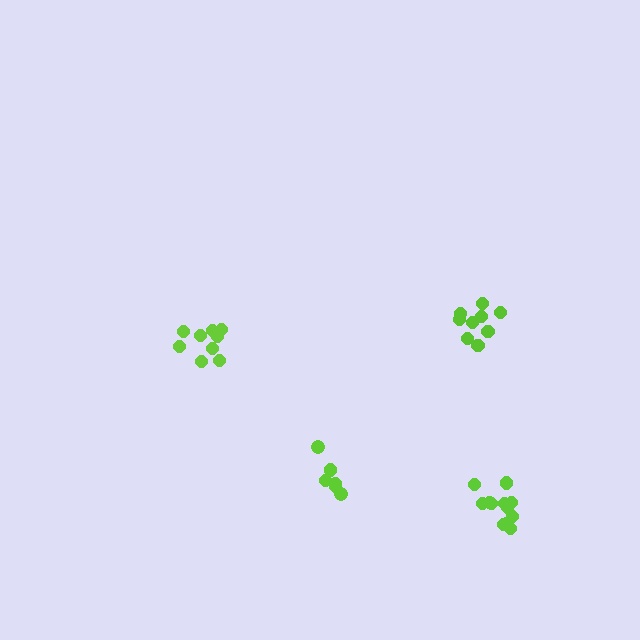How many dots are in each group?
Group 1: 6 dots, Group 2: 9 dots, Group 3: 12 dots, Group 4: 9 dots (36 total).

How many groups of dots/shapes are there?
There are 4 groups.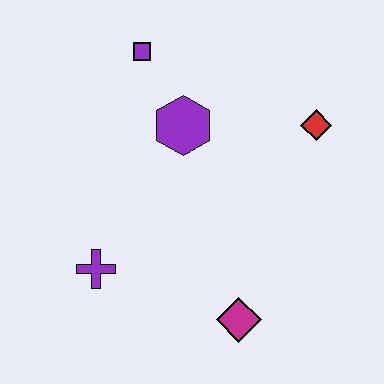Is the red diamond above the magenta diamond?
Yes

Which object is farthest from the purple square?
The magenta diamond is farthest from the purple square.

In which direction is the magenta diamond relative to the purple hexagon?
The magenta diamond is below the purple hexagon.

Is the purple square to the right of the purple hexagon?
No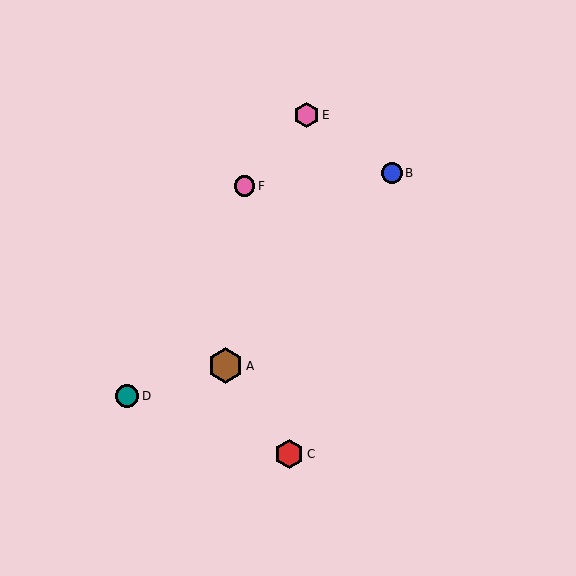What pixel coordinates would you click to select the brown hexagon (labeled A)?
Click at (226, 366) to select the brown hexagon A.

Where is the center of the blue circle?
The center of the blue circle is at (392, 173).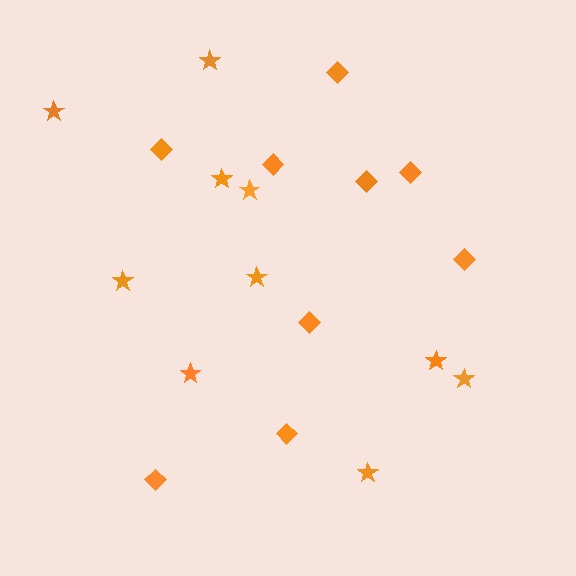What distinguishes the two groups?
There are 2 groups: one group of diamonds (9) and one group of stars (10).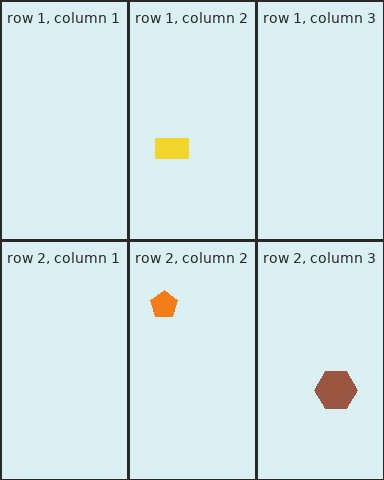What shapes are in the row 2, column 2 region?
The orange pentagon.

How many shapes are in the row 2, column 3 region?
1.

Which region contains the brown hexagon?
The row 2, column 3 region.